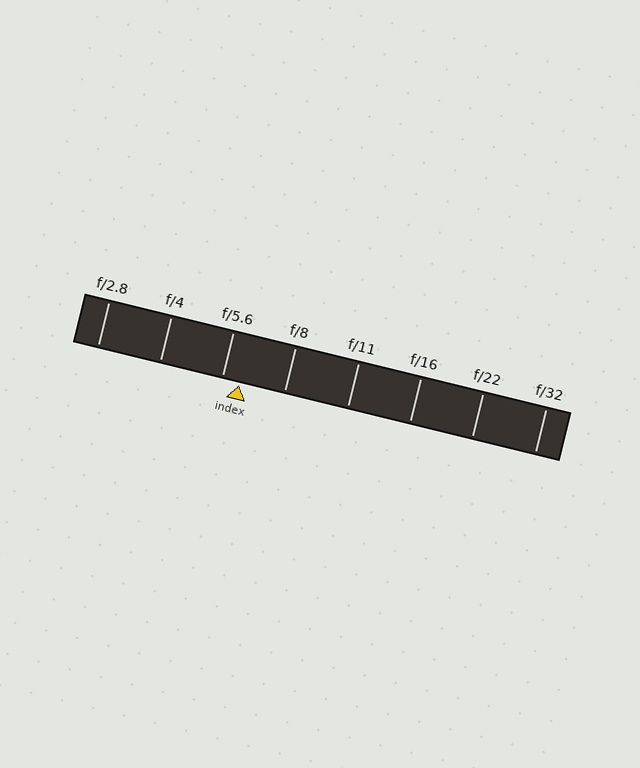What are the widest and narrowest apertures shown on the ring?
The widest aperture shown is f/2.8 and the narrowest is f/32.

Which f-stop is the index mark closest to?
The index mark is closest to f/5.6.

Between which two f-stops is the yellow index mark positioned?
The index mark is between f/5.6 and f/8.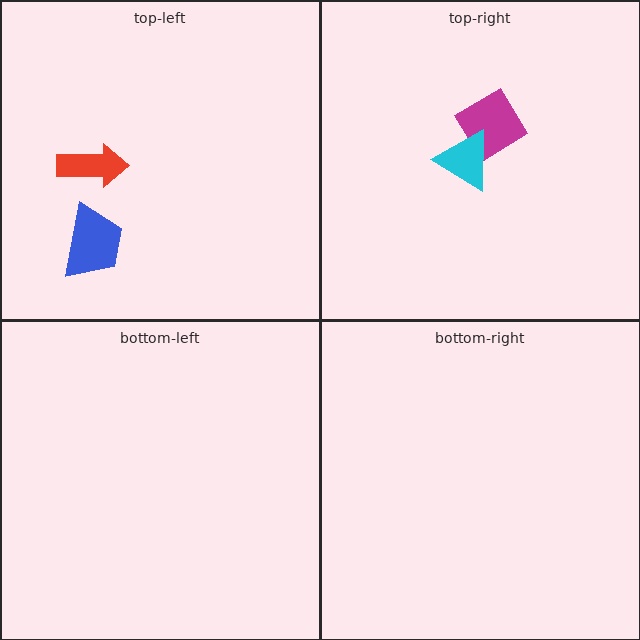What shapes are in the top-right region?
The magenta diamond, the cyan triangle.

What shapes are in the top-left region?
The red arrow, the blue trapezoid.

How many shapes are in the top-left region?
2.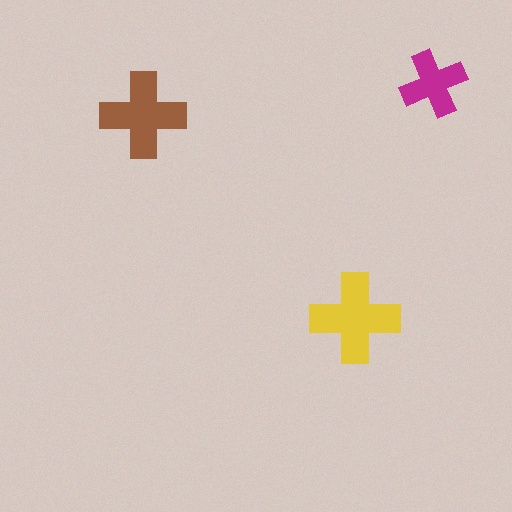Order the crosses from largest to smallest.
the yellow one, the brown one, the magenta one.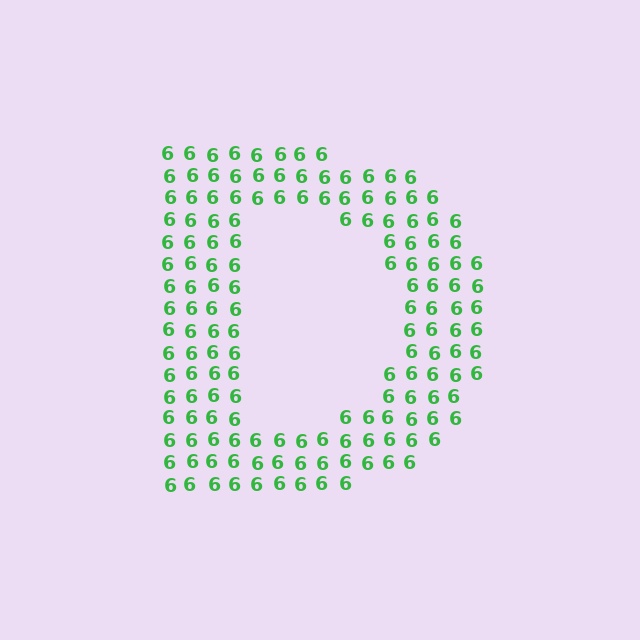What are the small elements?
The small elements are digit 6's.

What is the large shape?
The large shape is the letter D.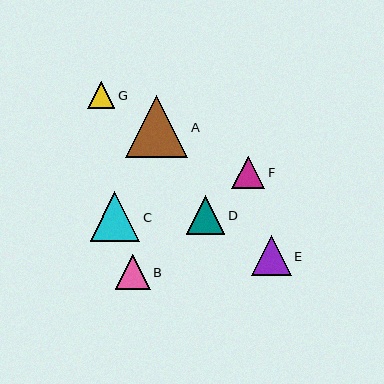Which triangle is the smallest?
Triangle G is the smallest with a size of approximately 27 pixels.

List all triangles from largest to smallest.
From largest to smallest: A, C, E, D, B, F, G.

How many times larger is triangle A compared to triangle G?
Triangle A is approximately 2.3 times the size of triangle G.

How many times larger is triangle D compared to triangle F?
Triangle D is approximately 1.2 times the size of triangle F.